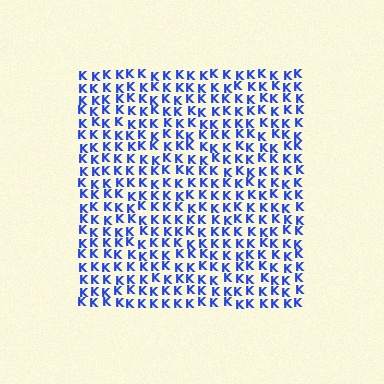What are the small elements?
The small elements are letter K's.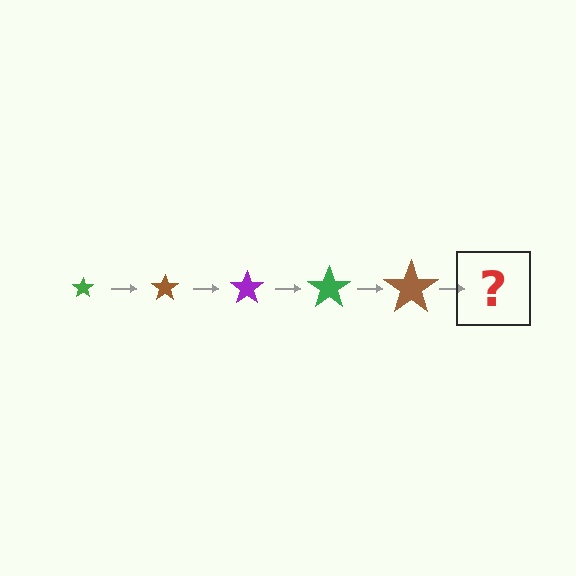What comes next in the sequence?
The next element should be a purple star, larger than the previous one.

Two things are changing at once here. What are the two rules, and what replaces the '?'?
The two rules are that the star grows larger each step and the color cycles through green, brown, and purple. The '?' should be a purple star, larger than the previous one.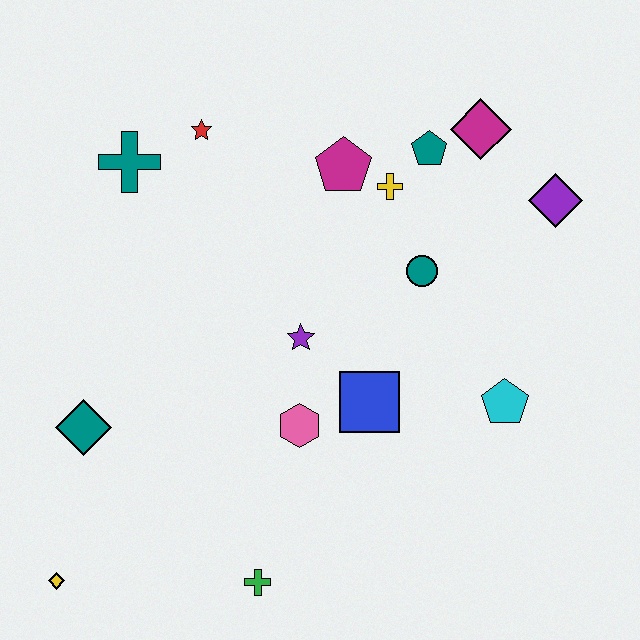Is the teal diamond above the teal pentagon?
No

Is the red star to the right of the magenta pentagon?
No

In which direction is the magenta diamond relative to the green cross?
The magenta diamond is above the green cross.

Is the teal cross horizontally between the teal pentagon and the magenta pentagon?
No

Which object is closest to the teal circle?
The yellow cross is closest to the teal circle.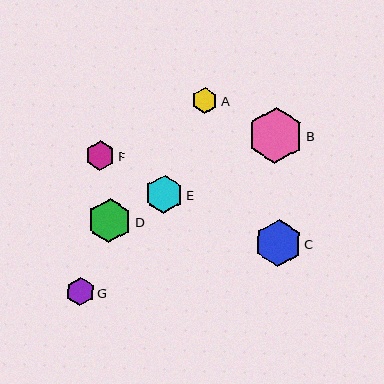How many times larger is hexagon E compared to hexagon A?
Hexagon E is approximately 1.5 times the size of hexagon A.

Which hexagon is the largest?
Hexagon B is the largest with a size of approximately 56 pixels.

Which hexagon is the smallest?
Hexagon A is the smallest with a size of approximately 26 pixels.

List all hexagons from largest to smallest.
From largest to smallest: B, C, D, E, F, G, A.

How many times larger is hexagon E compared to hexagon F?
Hexagon E is approximately 1.3 times the size of hexagon F.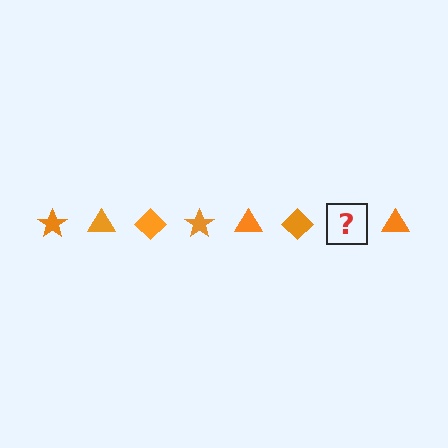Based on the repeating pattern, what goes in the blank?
The blank should be an orange star.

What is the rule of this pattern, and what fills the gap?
The rule is that the pattern cycles through star, triangle, diamond shapes in orange. The gap should be filled with an orange star.